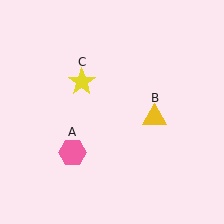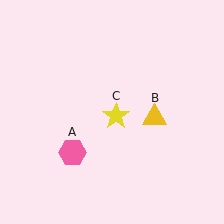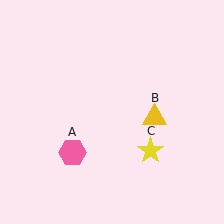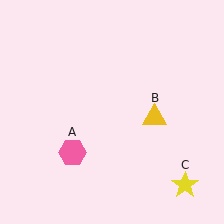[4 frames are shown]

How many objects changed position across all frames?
1 object changed position: yellow star (object C).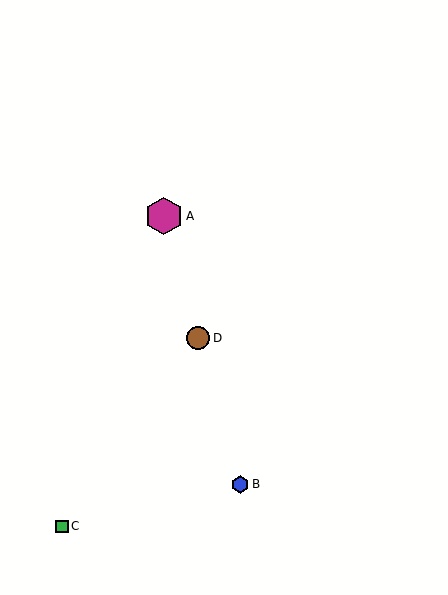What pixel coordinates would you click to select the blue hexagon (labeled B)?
Click at (240, 484) to select the blue hexagon B.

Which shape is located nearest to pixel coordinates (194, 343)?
The brown circle (labeled D) at (198, 338) is nearest to that location.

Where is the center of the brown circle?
The center of the brown circle is at (198, 338).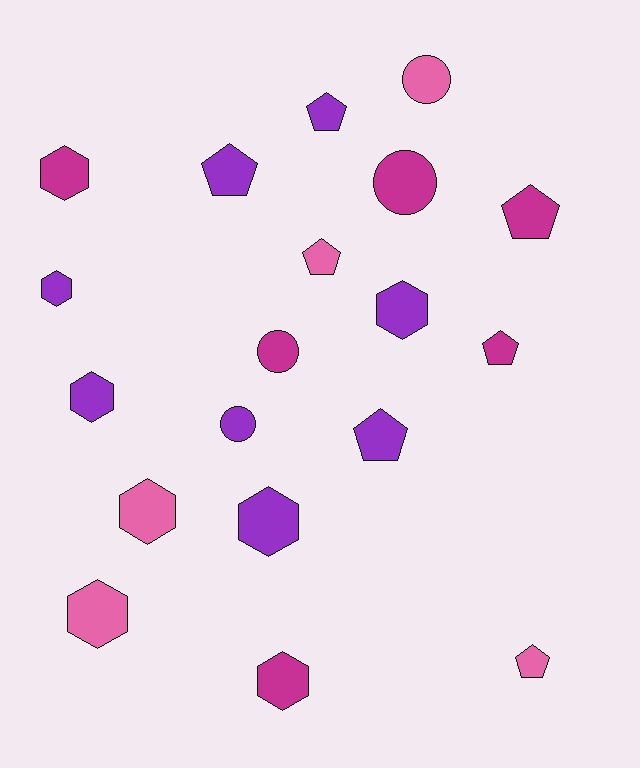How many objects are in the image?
There are 19 objects.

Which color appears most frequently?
Purple, with 8 objects.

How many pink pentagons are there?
There are 2 pink pentagons.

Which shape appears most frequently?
Hexagon, with 8 objects.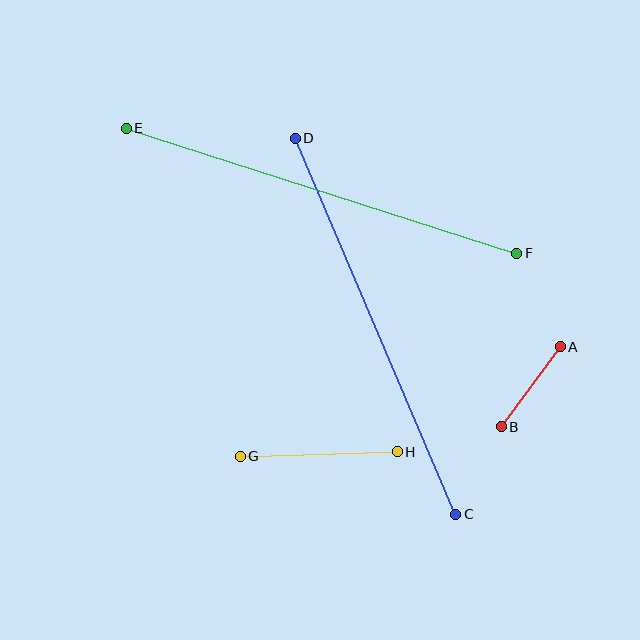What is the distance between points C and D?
The distance is approximately 409 pixels.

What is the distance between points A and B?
The distance is approximately 99 pixels.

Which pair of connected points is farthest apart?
Points E and F are farthest apart.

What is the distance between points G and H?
The distance is approximately 157 pixels.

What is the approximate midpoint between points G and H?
The midpoint is at approximately (319, 454) pixels.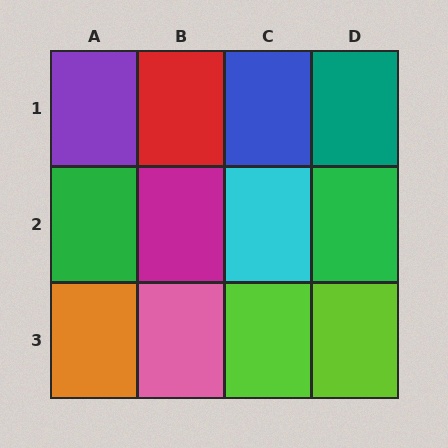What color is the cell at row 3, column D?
Lime.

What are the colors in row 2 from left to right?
Green, magenta, cyan, green.